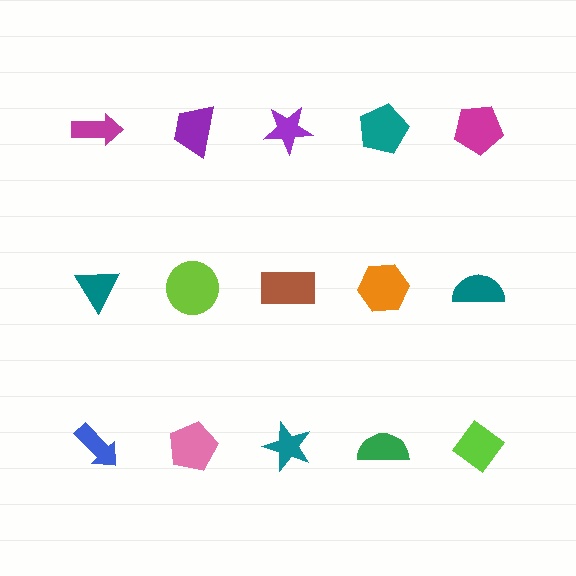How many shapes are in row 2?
5 shapes.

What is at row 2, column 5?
A teal semicircle.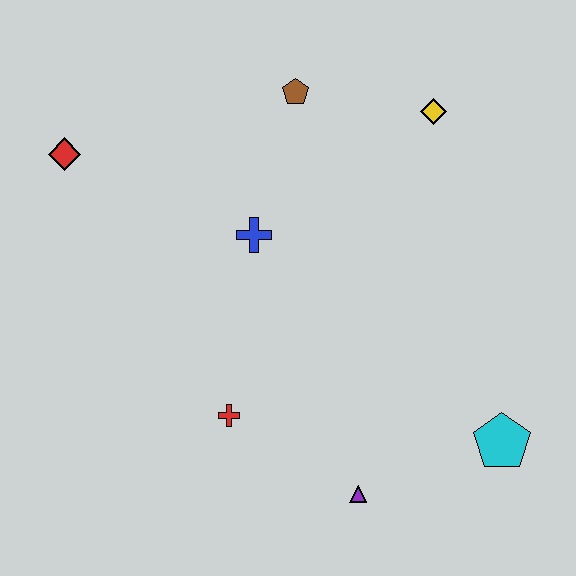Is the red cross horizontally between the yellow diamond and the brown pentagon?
No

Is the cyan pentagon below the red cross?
Yes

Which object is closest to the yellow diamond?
The brown pentagon is closest to the yellow diamond.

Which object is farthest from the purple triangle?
The red diamond is farthest from the purple triangle.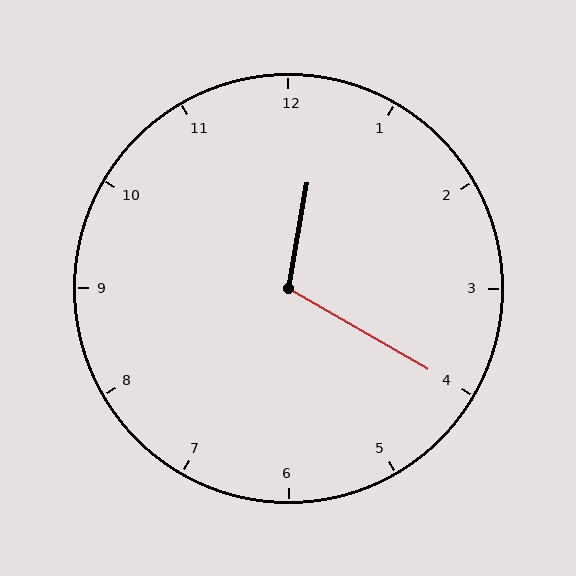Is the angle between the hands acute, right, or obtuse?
It is obtuse.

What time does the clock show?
12:20.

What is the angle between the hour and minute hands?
Approximately 110 degrees.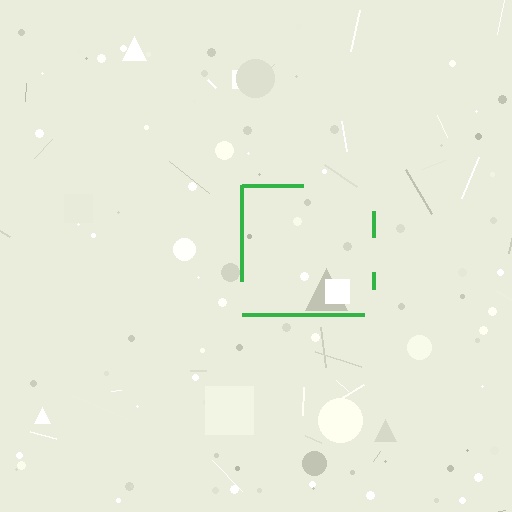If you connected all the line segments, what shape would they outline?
They would outline a square.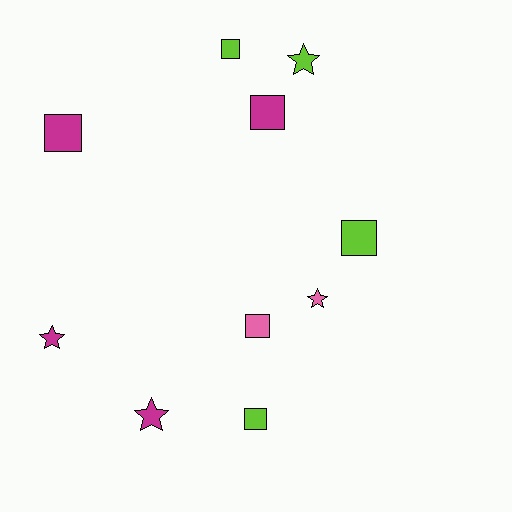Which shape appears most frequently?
Square, with 6 objects.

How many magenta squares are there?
There are 2 magenta squares.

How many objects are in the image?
There are 10 objects.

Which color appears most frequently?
Magenta, with 4 objects.